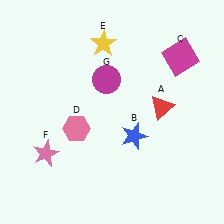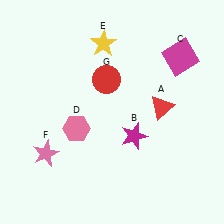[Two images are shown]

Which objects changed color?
B changed from blue to magenta. G changed from magenta to red.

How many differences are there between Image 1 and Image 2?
There are 2 differences between the two images.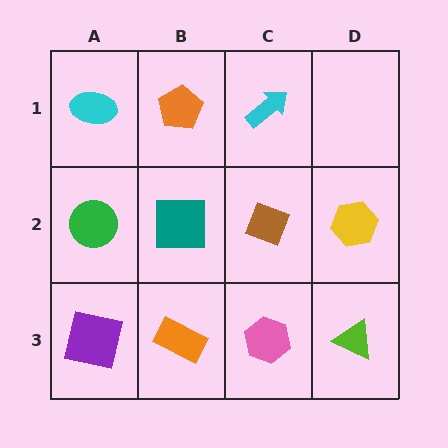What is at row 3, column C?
A pink hexagon.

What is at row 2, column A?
A green circle.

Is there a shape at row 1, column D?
No, that cell is empty.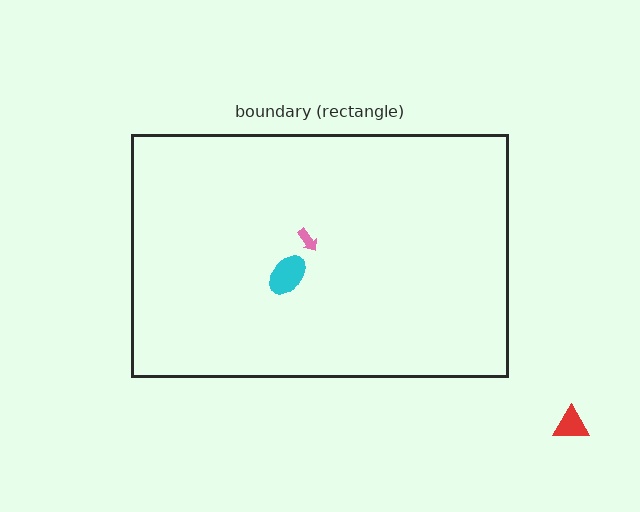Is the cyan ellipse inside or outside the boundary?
Inside.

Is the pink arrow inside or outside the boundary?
Inside.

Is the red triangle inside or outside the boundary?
Outside.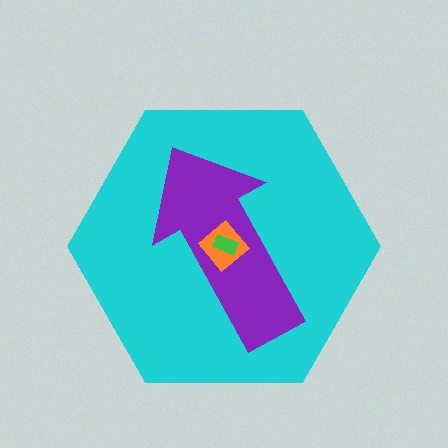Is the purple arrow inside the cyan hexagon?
Yes.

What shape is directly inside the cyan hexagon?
The purple arrow.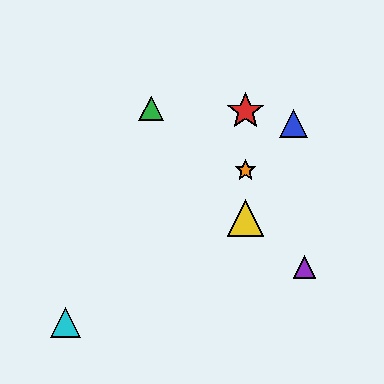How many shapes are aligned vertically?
3 shapes (the red star, the yellow triangle, the orange star) are aligned vertically.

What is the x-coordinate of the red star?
The red star is at x≈246.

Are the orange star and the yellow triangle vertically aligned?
Yes, both are at x≈246.